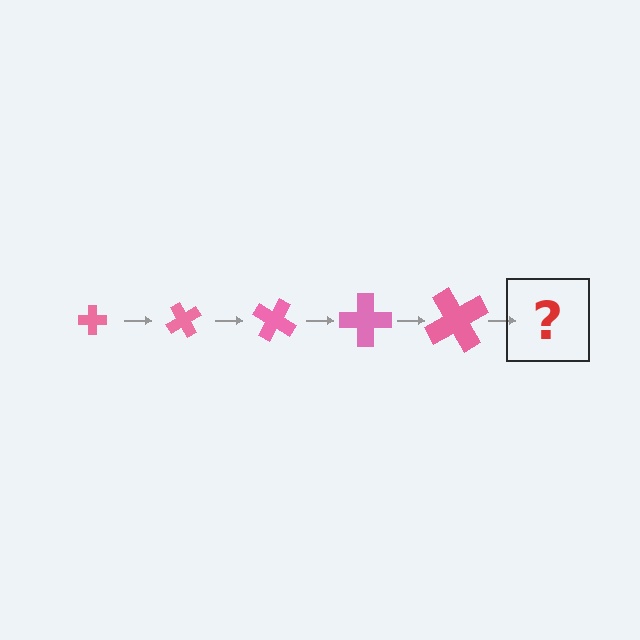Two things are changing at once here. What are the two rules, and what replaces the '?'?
The two rules are that the cross grows larger each step and it rotates 60 degrees each step. The '?' should be a cross, larger than the previous one and rotated 300 degrees from the start.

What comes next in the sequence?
The next element should be a cross, larger than the previous one and rotated 300 degrees from the start.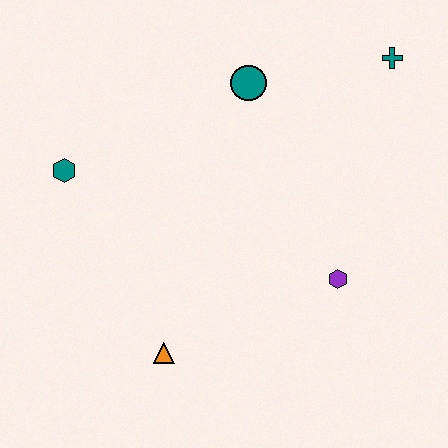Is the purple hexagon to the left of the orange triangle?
No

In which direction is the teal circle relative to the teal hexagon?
The teal circle is to the right of the teal hexagon.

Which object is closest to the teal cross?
The teal circle is closest to the teal cross.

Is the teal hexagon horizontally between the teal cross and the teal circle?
No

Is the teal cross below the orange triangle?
No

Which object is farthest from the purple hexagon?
The teal hexagon is farthest from the purple hexagon.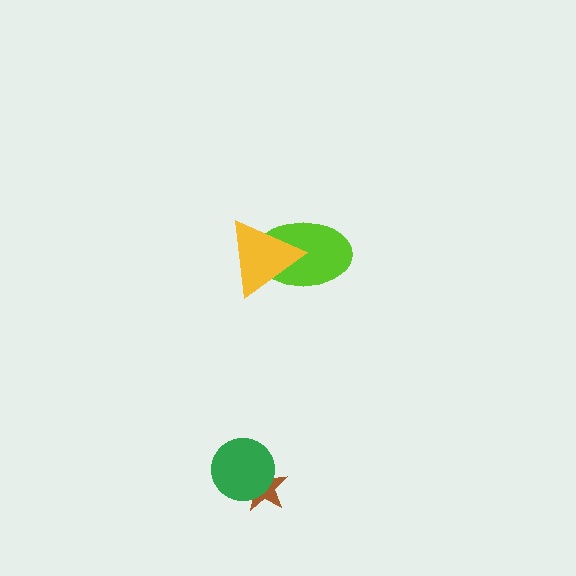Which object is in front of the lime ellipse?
The yellow triangle is in front of the lime ellipse.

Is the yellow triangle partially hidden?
No, no other shape covers it.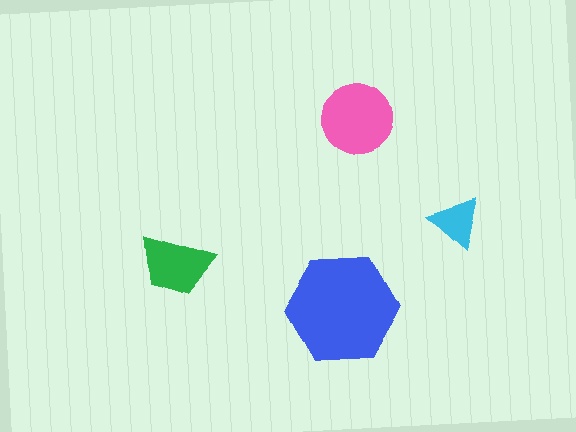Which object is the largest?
The blue hexagon.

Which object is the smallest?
The cyan triangle.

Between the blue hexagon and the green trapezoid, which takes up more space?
The blue hexagon.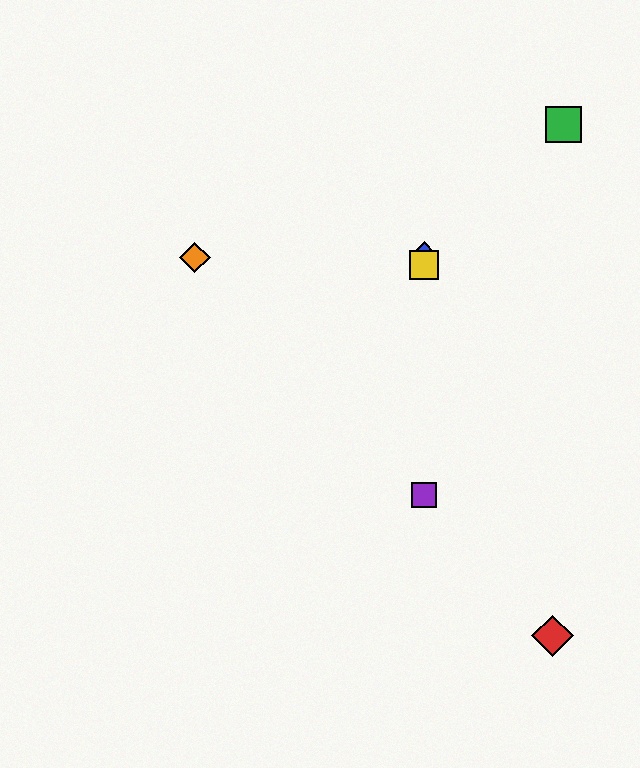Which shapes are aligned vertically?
The blue diamond, the yellow square, the purple square are aligned vertically.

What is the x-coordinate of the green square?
The green square is at x≈563.